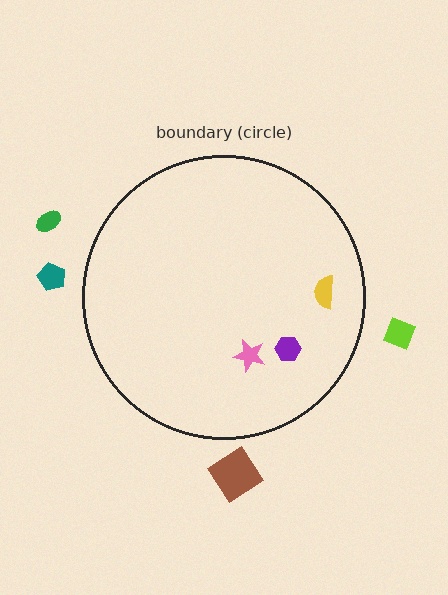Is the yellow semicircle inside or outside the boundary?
Inside.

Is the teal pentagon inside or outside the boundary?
Outside.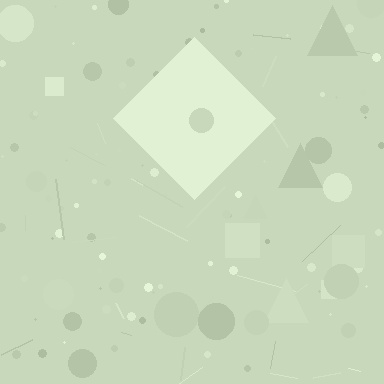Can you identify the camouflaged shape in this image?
The camouflaged shape is a diamond.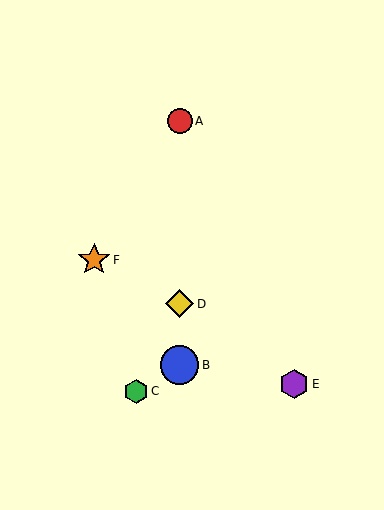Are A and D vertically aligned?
Yes, both are at x≈180.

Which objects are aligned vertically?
Objects A, B, D are aligned vertically.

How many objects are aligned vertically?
3 objects (A, B, D) are aligned vertically.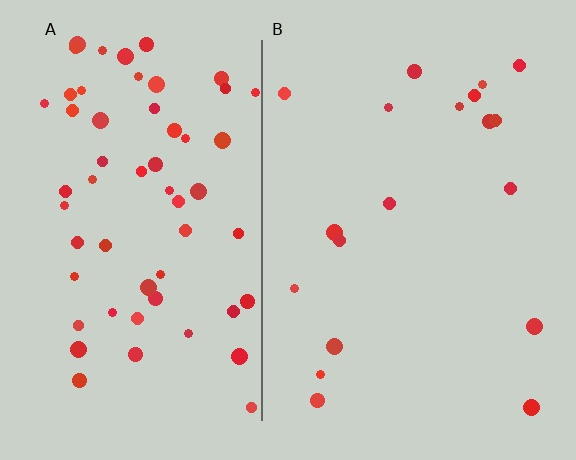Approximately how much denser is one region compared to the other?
Approximately 3.1× — region A over region B.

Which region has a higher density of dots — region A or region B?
A (the left).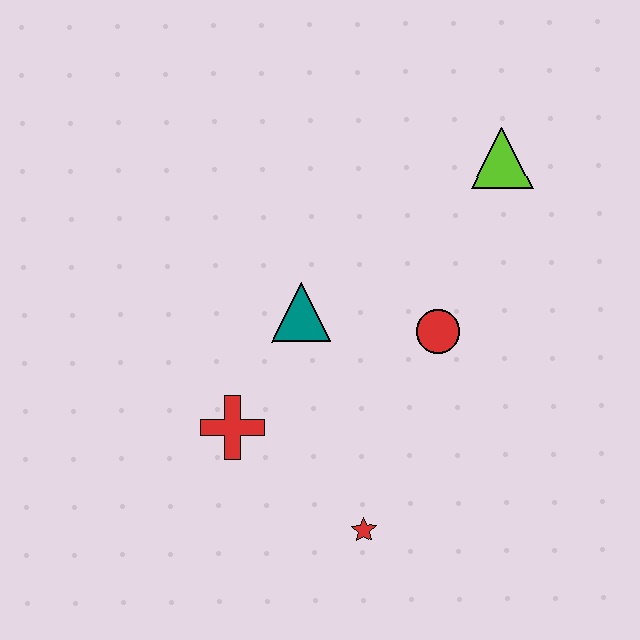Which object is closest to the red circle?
The teal triangle is closest to the red circle.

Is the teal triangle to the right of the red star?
No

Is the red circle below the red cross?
No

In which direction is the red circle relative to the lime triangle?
The red circle is below the lime triangle.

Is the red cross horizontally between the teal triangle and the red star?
No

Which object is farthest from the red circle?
The red cross is farthest from the red circle.